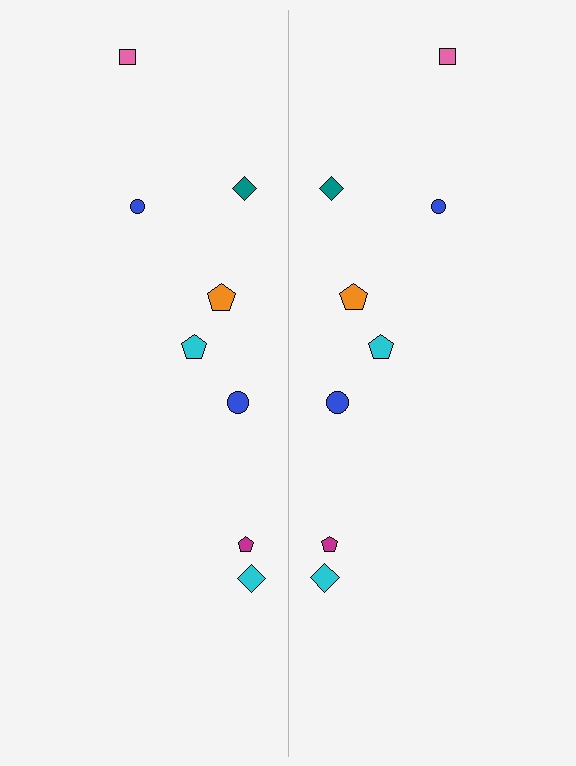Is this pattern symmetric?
Yes, this pattern has bilateral (reflection) symmetry.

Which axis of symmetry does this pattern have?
The pattern has a vertical axis of symmetry running through the center of the image.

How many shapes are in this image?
There are 16 shapes in this image.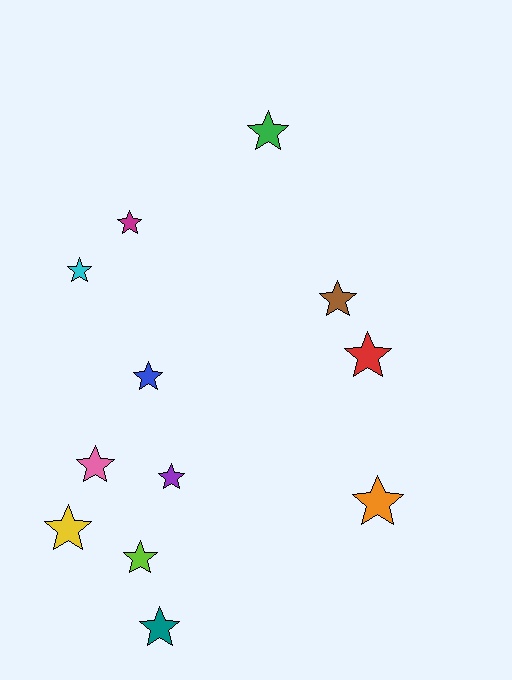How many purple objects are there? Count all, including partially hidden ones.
There is 1 purple object.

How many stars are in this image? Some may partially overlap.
There are 12 stars.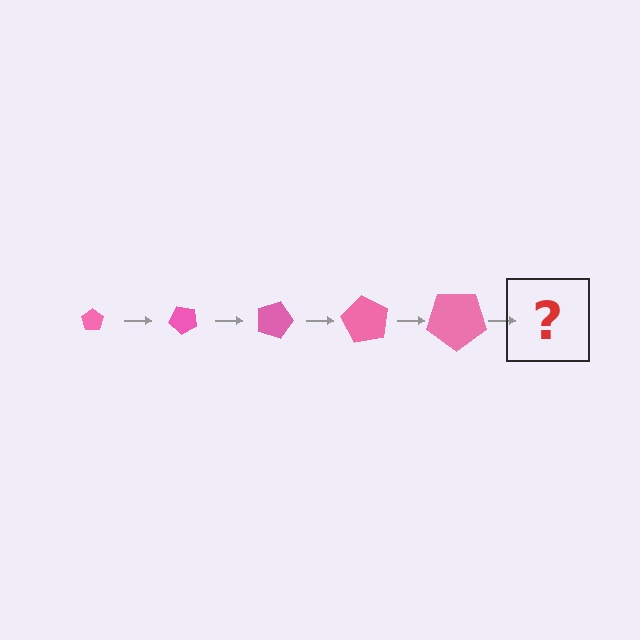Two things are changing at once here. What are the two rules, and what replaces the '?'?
The two rules are that the pentagon grows larger each step and it rotates 45 degrees each step. The '?' should be a pentagon, larger than the previous one and rotated 225 degrees from the start.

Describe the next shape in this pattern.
It should be a pentagon, larger than the previous one and rotated 225 degrees from the start.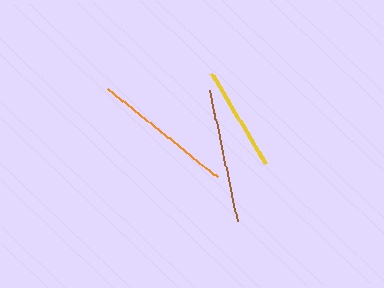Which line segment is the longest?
The orange line is the longest at approximately 141 pixels.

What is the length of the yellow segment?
The yellow segment is approximately 106 pixels long.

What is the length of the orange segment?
The orange segment is approximately 141 pixels long.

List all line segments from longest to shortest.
From longest to shortest: orange, brown, yellow.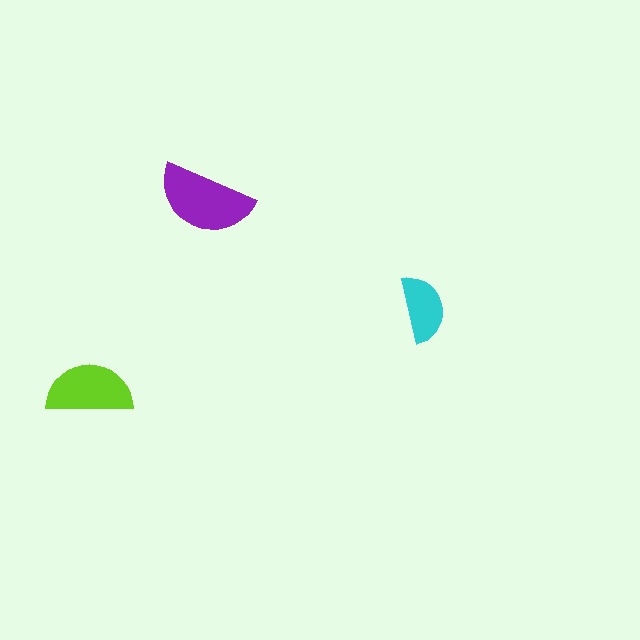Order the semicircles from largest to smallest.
the purple one, the lime one, the cyan one.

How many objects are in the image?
There are 3 objects in the image.